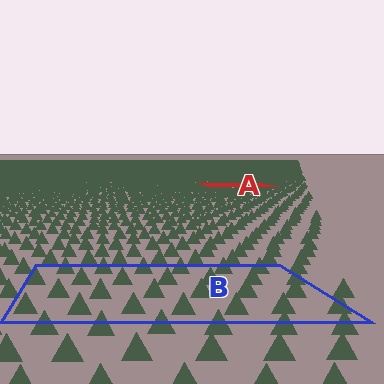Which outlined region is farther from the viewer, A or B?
Region A is farther from the viewer — the texture elements inside it appear smaller and more densely packed.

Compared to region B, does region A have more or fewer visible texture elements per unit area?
Region A has more texture elements per unit area — they are packed more densely because it is farther away.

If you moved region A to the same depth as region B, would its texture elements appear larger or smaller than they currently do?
They would appear larger. At a closer depth, the same texture elements are projected at a bigger on-screen size.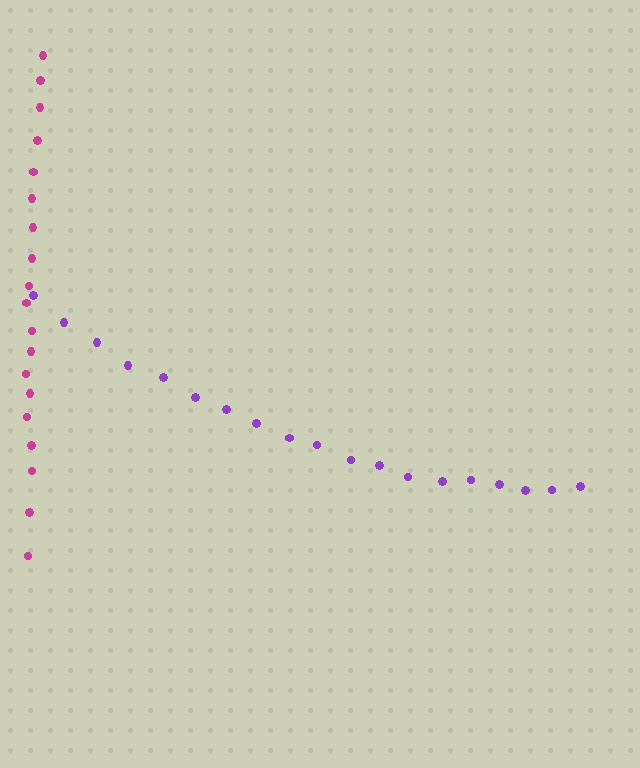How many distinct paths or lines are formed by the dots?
There are 2 distinct paths.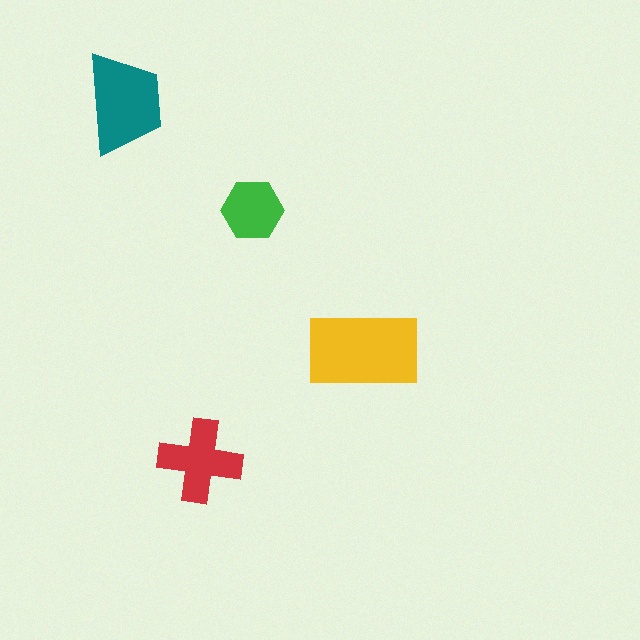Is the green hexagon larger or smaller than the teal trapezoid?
Smaller.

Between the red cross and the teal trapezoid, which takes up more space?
The teal trapezoid.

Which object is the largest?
The yellow rectangle.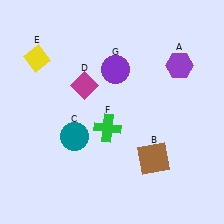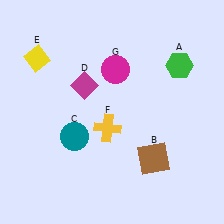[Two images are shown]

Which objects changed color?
A changed from purple to green. F changed from green to yellow. G changed from purple to magenta.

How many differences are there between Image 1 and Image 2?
There are 3 differences between the two images.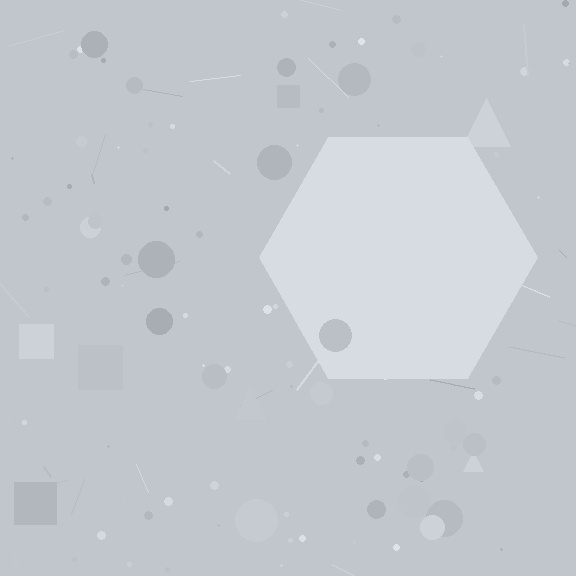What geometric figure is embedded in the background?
A hexagon is embedded in the background.